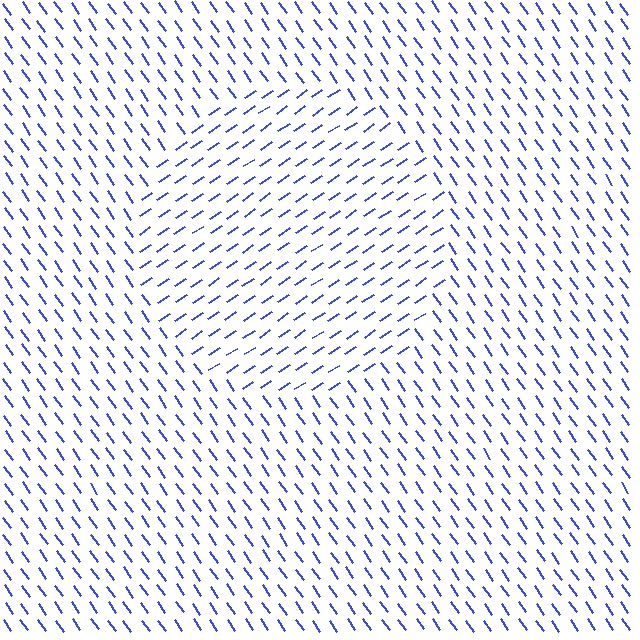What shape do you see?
I see a circle.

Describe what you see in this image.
The image is filled with small blue line segments. A circle region in the image has lines oriented differently from the surrounding lines, creating a visible texture boundary.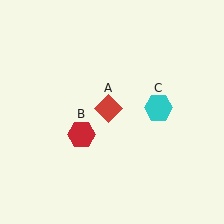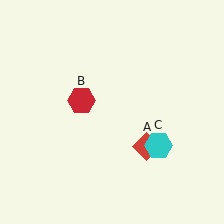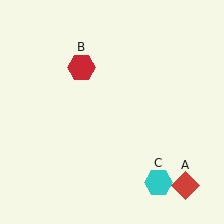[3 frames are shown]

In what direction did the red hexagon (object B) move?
The red hexagon (object B) moved up.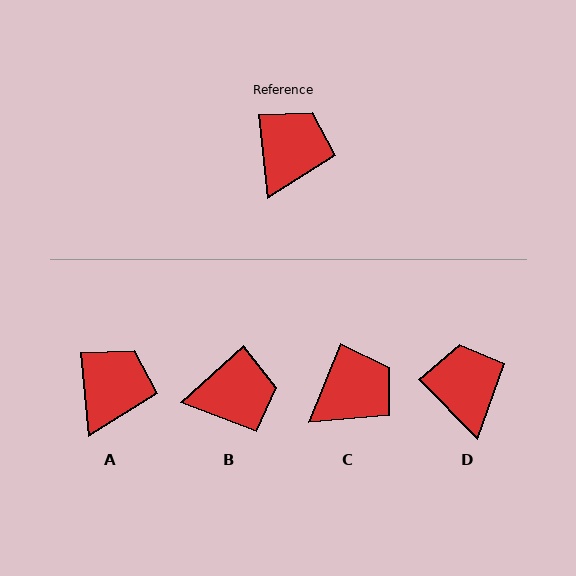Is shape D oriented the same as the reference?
No, it is off by about 39 degrees.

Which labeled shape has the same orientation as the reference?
A.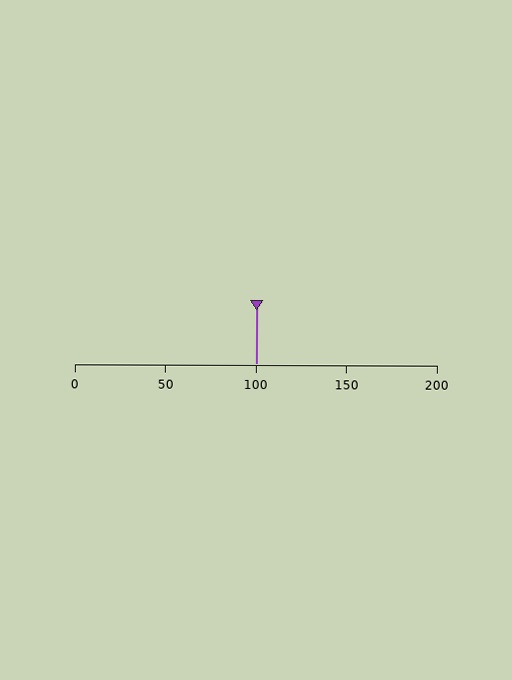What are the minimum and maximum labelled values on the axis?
The axis runs from 0 to 200.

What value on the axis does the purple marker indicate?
The marker indicates approximately 100.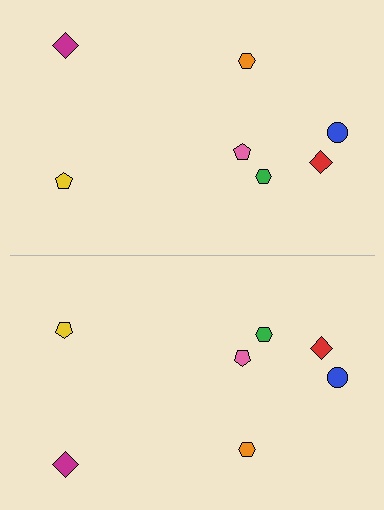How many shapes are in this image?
There are 14 shapes in this image.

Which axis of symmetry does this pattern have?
The pattern has a horizontal axis of symmetry running through the center of the image.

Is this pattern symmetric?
Yes, this pattern has bilateral (reflection) symmetry.